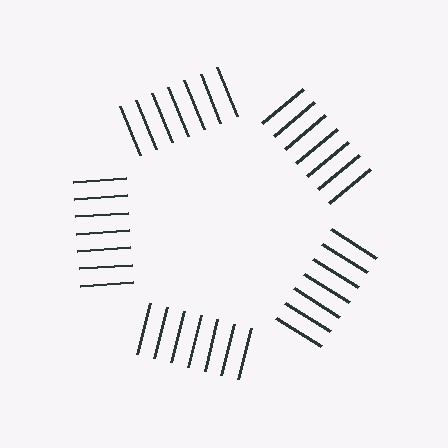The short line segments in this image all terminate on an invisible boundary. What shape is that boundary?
An illusory pentagon — the line segments terminate on its edges but no continuous stroke is drawn.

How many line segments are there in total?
35 — 7 along each of the 5 edges.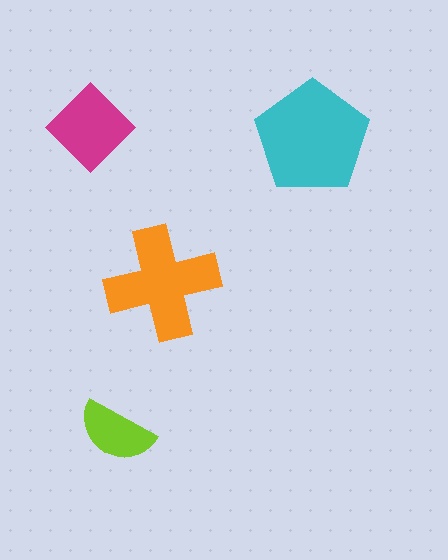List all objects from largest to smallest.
The cyan pentagon, the orange cross, the magenta diamond, the lime semicircle.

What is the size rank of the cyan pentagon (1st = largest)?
1st.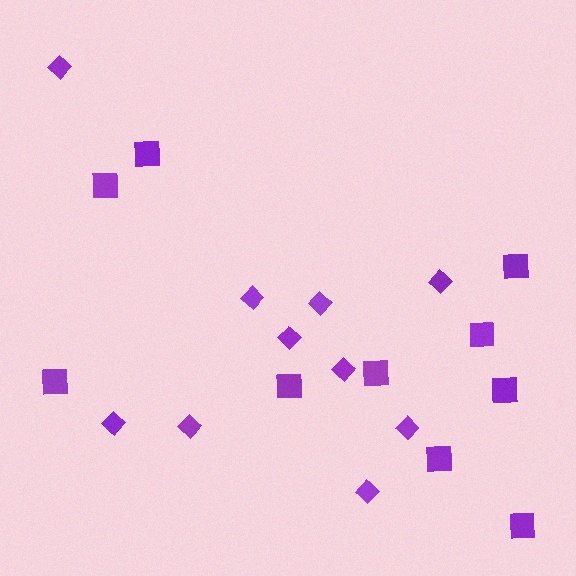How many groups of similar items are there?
There are 2 groups: one group of squares (10) and one group of diamonds (10).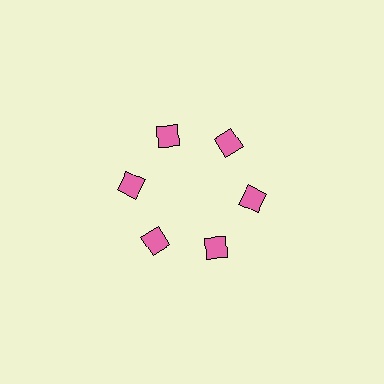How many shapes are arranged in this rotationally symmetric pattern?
There are 6 shapes, arranged in 6 groups of 1.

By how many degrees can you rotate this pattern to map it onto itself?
The pattern maps onto itself every 60 degrees of rotation.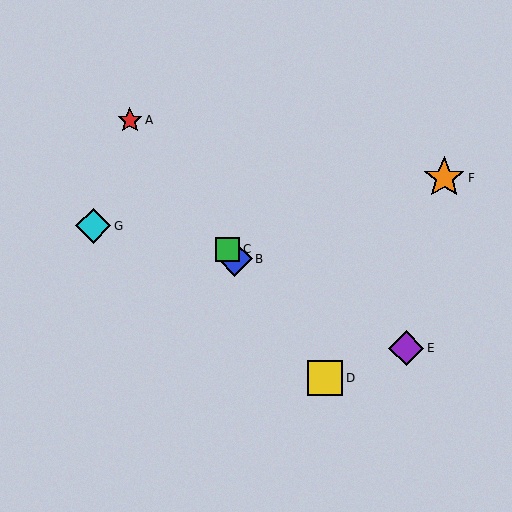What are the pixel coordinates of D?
Object D is at (325, 378).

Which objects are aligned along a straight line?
Objects A, B, C, D are aligned along a straight line.